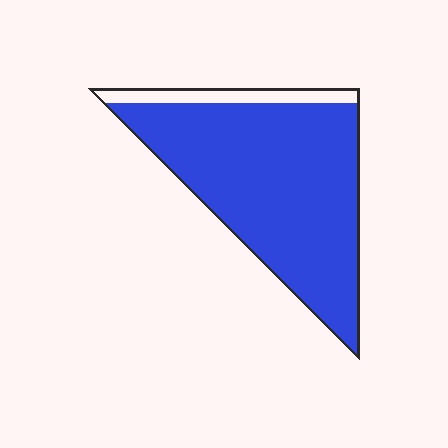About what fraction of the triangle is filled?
About nine tenths (9/10).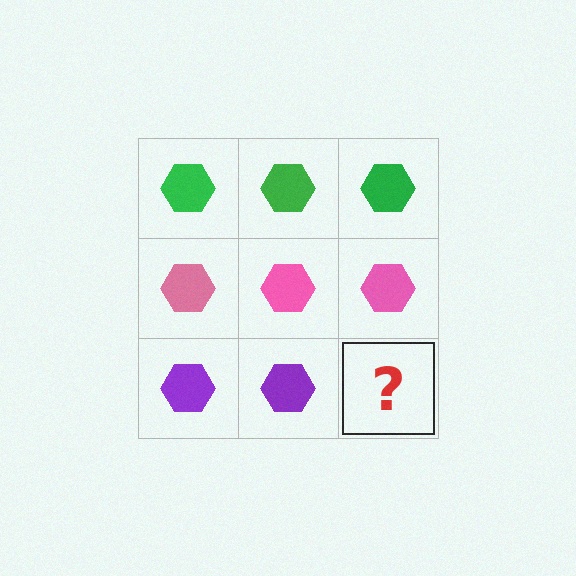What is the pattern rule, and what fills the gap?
The rule is that each row has a consistent color. The gap should be filled with a purple hexagon.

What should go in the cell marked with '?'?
The missing cell should contain a purple hexagon.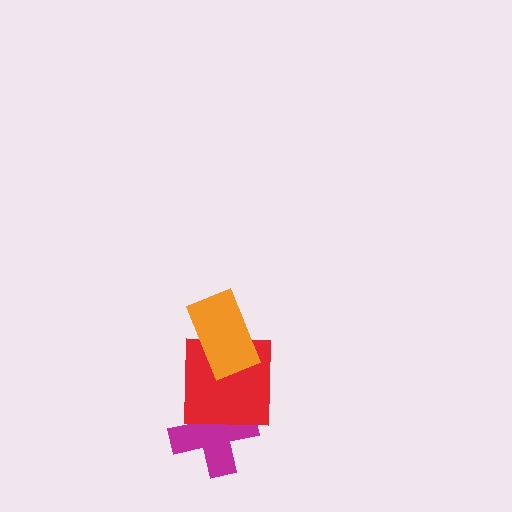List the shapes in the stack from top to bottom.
From top to bottom: the orange rectangle, the red square, the magenta cross.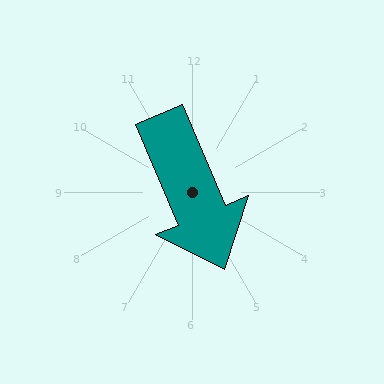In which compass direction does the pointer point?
Southeast.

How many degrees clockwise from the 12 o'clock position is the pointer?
Approximately 157 degrees.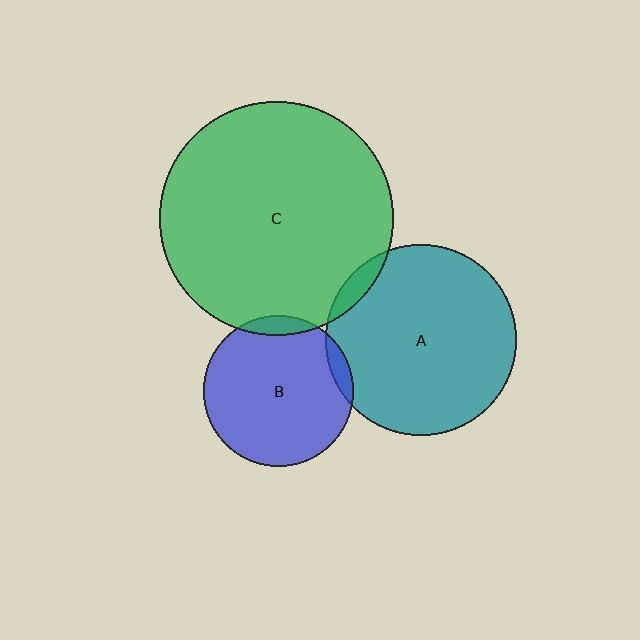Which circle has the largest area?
Circle C (green).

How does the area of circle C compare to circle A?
Approximately 1.5 times.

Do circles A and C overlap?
Yes.